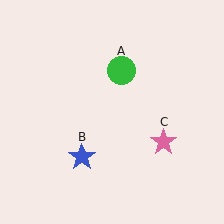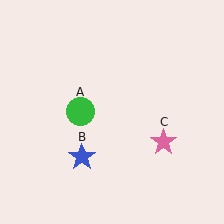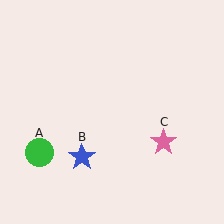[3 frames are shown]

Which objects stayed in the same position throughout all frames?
Blue star (object B) and pink star (object C) remained stationary.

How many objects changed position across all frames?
1 object changed position: green circle (object A).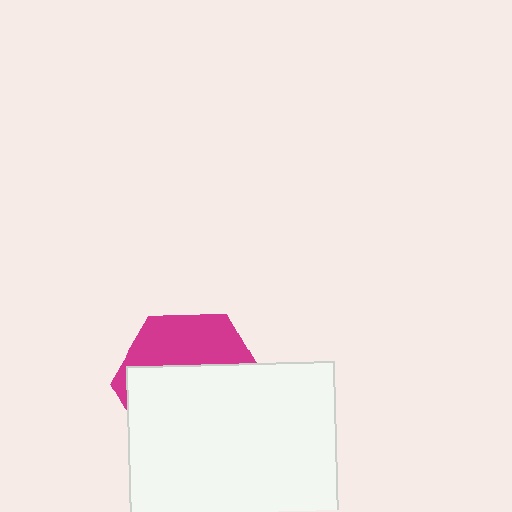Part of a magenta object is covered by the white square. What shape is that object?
It is a hexagon.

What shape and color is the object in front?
The object in front is a white square.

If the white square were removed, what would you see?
You would see the complete magenta hexagon.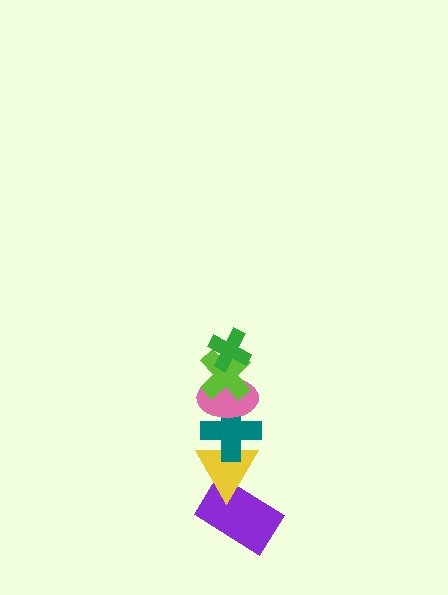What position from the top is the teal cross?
The teal cross is 4th from the top.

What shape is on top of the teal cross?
The pink ellipse is on top of the teal cross.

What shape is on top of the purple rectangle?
The yellow triangle is on top of the purple rectangle.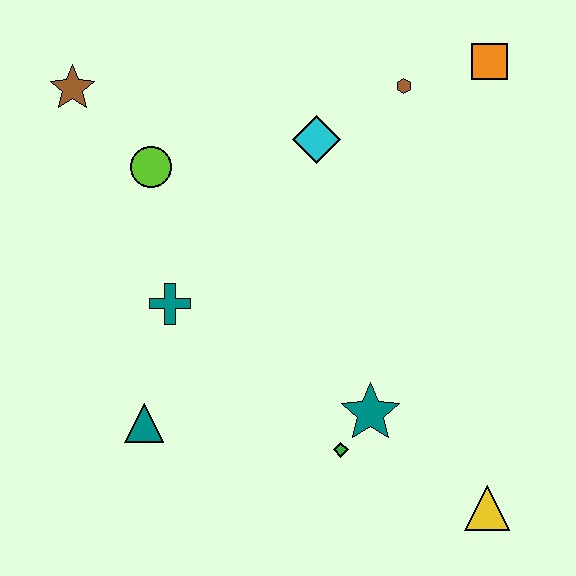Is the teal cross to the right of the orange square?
No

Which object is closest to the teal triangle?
The teal cross is closest to the teal triangle.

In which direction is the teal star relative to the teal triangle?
The teal star is to the right of the teal triangle.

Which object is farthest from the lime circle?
The yellow triangle is farthest from the lime circle.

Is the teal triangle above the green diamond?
Yes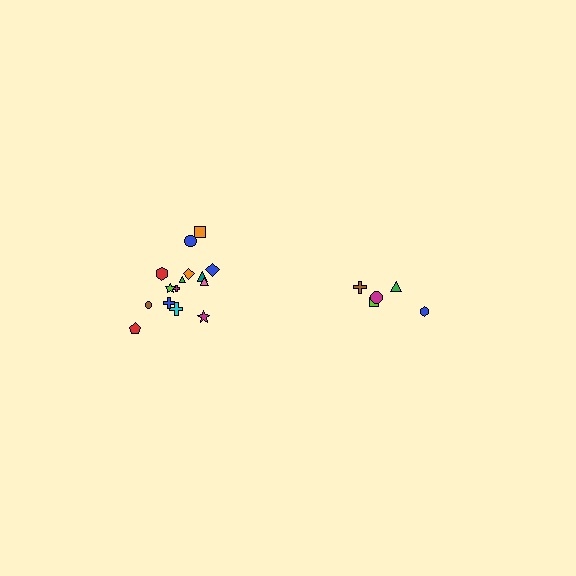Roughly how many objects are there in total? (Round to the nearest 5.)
Roughly 20 objects in total.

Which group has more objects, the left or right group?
The left group.